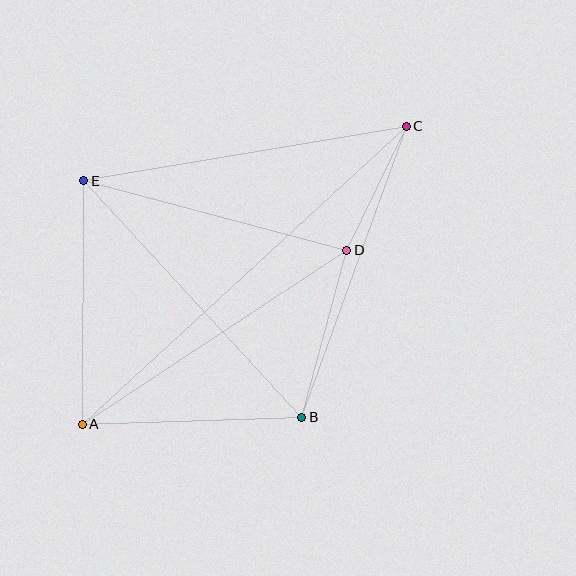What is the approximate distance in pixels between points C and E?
The distance between C and E is approximately 327 pixels.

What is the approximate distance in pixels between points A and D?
The distance between A and D is approximately 317 pixels.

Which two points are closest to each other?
Points C and D are closest to each other.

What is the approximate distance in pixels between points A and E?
The distance between A and E is approximately 243 pixels.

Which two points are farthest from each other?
Points A and C are farthest from each other.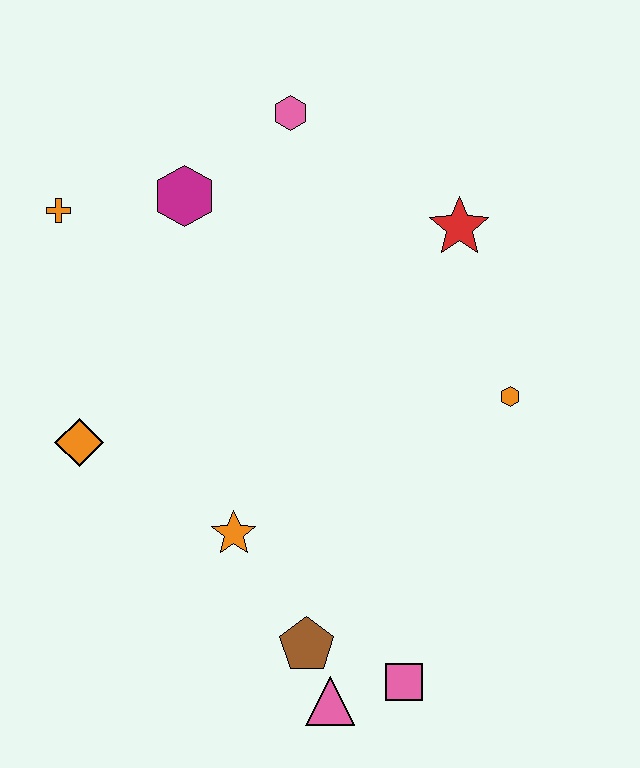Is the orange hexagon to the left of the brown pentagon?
No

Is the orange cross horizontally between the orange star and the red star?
No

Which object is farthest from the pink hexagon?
The pink triangle is farthest from the pink hexagon.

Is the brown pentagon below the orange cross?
Yes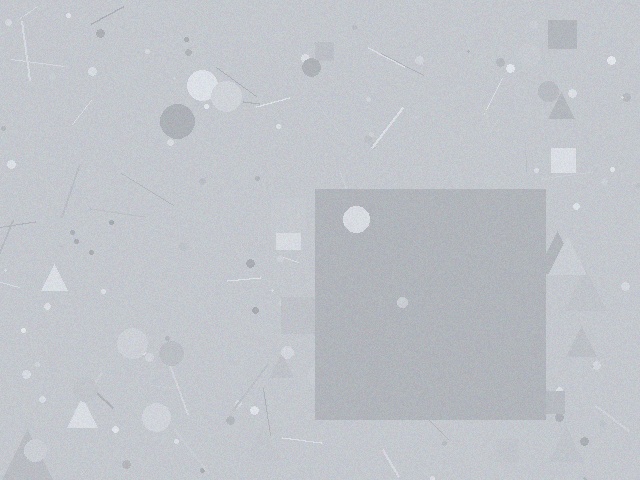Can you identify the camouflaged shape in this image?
The camouflaged shape is a square.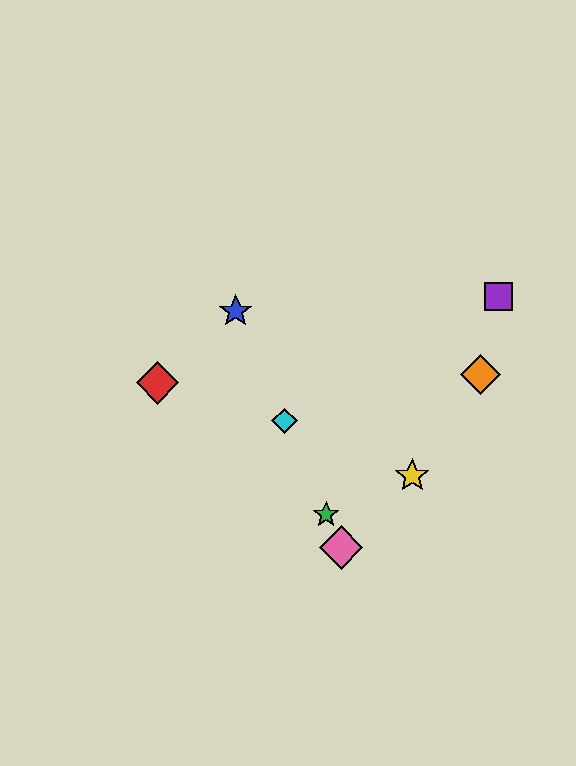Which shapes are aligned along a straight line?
The blue star, the green star, the cyan diamond, the pink diamond are aligned along a straight line.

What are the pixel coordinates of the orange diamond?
The orange diamond is at (480, 375).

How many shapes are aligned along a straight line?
4 shapes (the blue star, the green star, the cyan diamond, the pink diamond) are aligned along a straight line.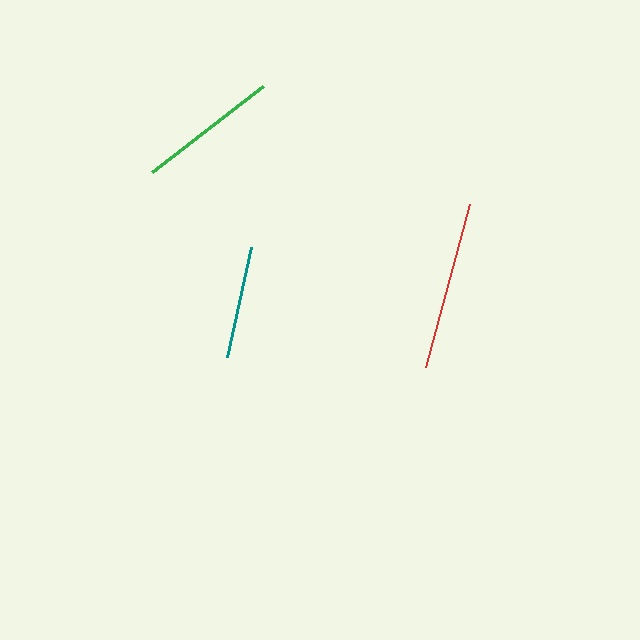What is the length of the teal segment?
The teal segment is approximately 112 pixels long.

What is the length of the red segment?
The red segment is approximately 169 pixels long.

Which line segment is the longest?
The red line is the longest at approximately 169 pixels.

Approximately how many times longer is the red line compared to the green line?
The red line is approximately 1.2 times the length of the green line.